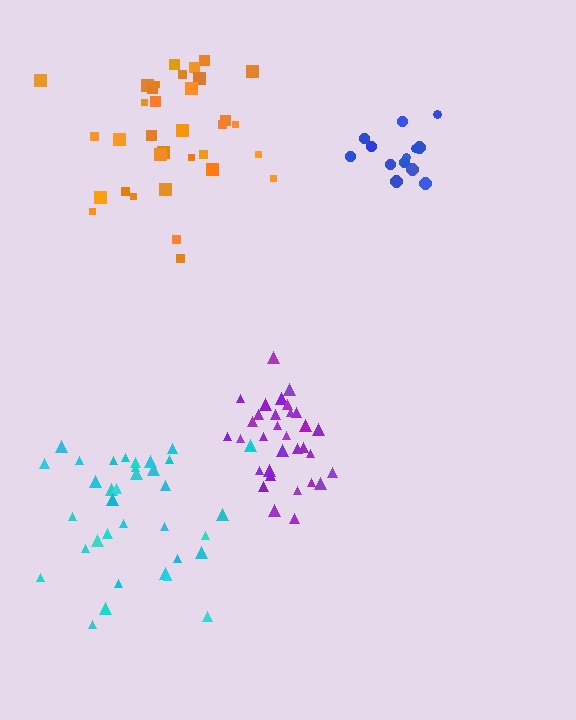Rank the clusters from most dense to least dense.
blue, purple, orange, cyan.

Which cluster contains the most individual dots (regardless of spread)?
Cyan (35).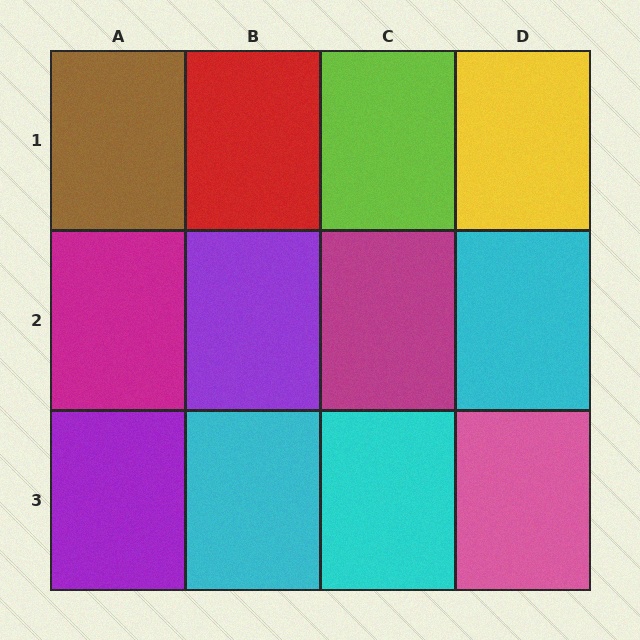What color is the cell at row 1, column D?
Yellow.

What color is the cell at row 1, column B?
Red.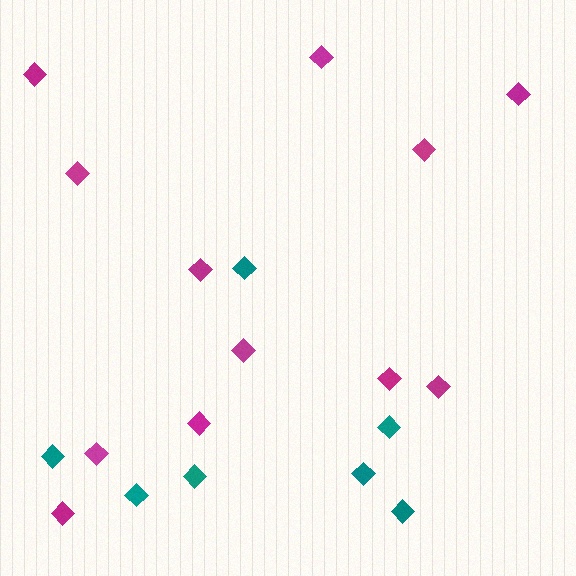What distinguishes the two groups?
There are 2 groups: one group of teal diamonds (7) and one group of magenta diamonds (12).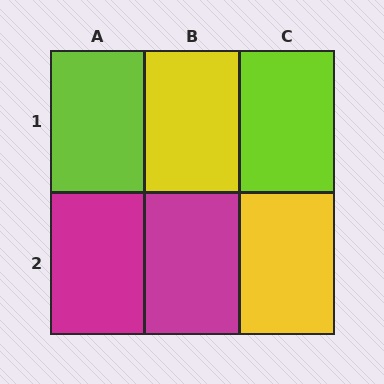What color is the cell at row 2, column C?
Yellow.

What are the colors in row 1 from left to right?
Lime, yellow, lime.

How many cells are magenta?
2 cells are magenta.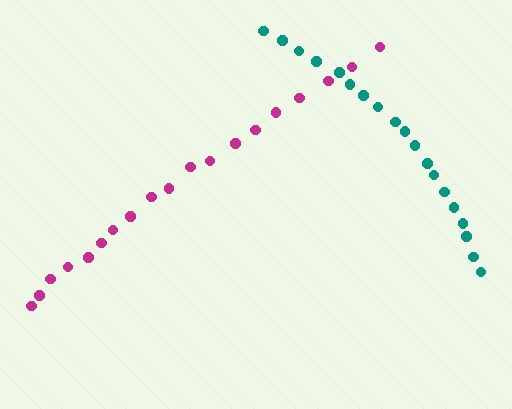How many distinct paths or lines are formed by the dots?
There are 2 distinct paths.